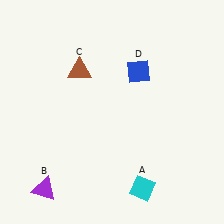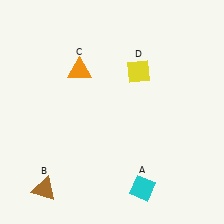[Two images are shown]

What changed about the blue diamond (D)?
In Image 1, D is blue. In Image 2, it changed to yellow.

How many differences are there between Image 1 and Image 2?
There are 3 differences between the two images.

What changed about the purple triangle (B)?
In Image 1, B is purple. In Image 2, it changed to brown.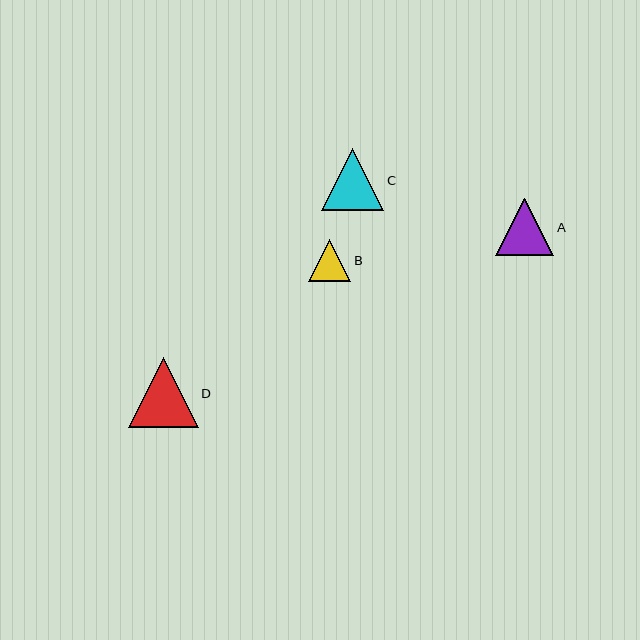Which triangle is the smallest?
Triangle B is the smallest with a size of approximately 42 pixels.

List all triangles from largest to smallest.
From largest to smallest: D, C, A, B.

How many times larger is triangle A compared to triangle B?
Triangle A is approximately 1.4 times the size of triangle B.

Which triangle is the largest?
Triangle D is the largest with a size of approximately 70 pixels.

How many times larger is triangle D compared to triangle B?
Triangle D is approximately 1.7 times the size of triangle B.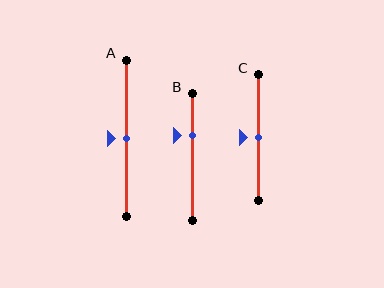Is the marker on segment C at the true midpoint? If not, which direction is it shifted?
Yes, the marker on segment C is at the true midpoint.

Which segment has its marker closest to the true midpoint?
Segment A has its marker closest to the true midpoint.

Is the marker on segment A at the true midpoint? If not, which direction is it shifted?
Yes, the marker on segment A is at the true midpoint.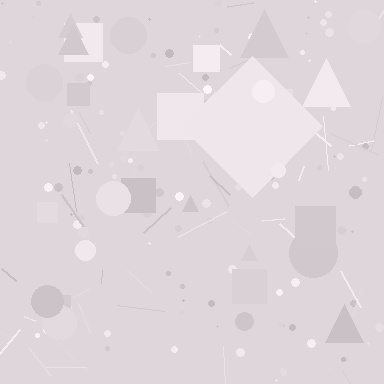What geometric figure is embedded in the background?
A diamond is embedded in the background.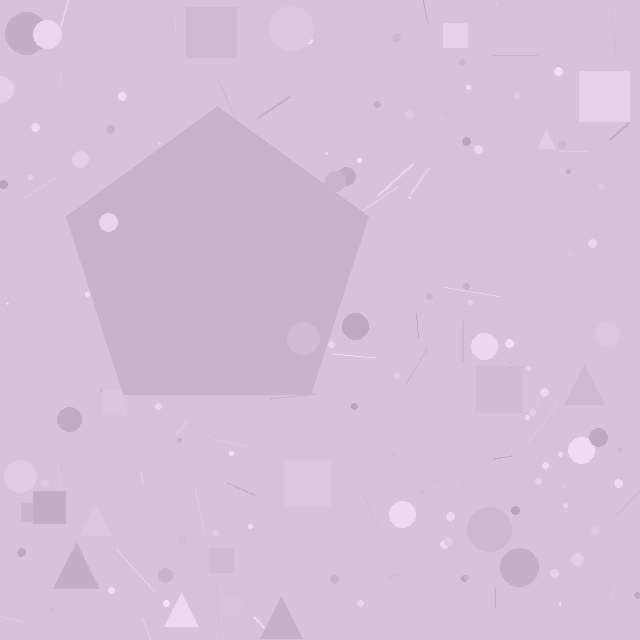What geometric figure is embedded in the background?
A pentagon is embedded in the background.